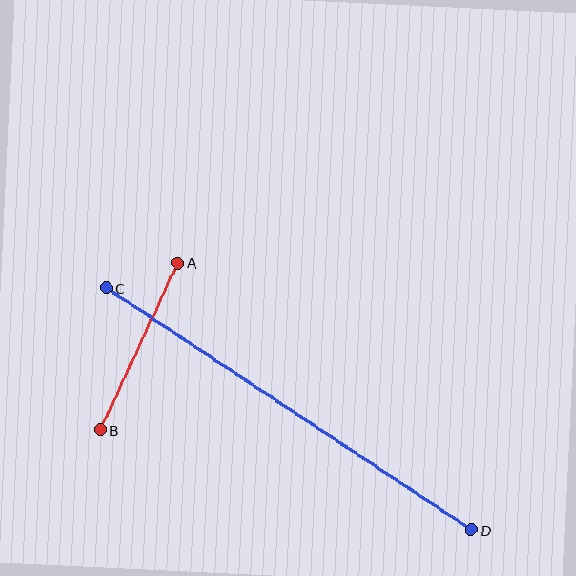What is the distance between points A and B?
The distance is approximately 184 pixels.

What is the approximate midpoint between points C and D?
The midpoint is at approximately (289, 409) pixels.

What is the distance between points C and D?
The distance is approximately 438 pixels.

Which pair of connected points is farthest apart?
Points C and D are farthest apart.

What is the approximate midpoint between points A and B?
The midpoint is at approximately (139, 346) pixels.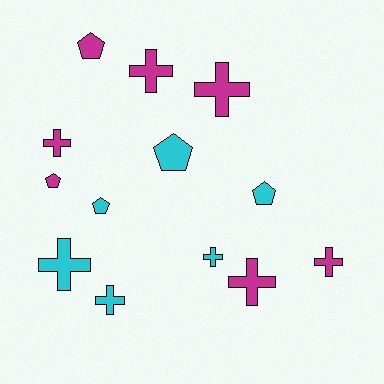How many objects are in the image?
There are 13 objects.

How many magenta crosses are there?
There are 5 magenta crosses.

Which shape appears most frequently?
Cross, with 8 objects.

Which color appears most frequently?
Magenta, with 7 objects.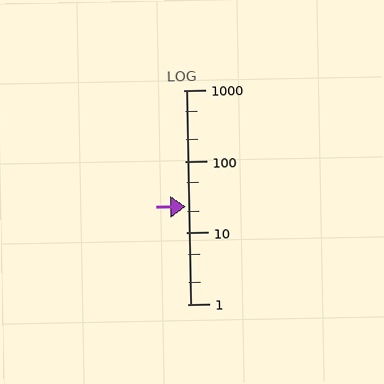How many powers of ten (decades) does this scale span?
The scale spans 3 decades, from 1 to 1000.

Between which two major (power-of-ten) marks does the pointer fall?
The pointer is between 10 and 100.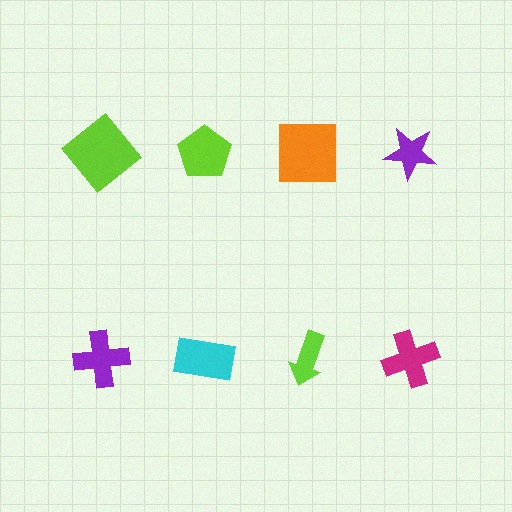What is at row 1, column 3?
An orange square.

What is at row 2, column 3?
A lime arrow.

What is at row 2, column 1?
A purple cross.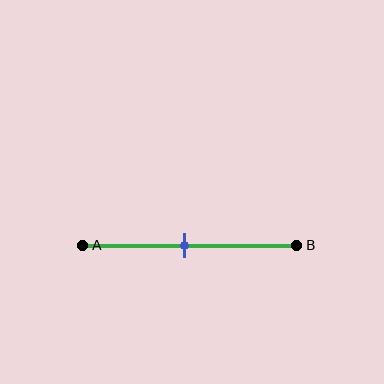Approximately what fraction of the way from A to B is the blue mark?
The blue mark is approximately 50% of the way from A to B.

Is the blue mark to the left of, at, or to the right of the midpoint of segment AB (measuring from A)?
The blue mark is approximately at the midpoint of segment AB.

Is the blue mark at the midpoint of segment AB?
Yes, the mark is approximately at the midpoint.